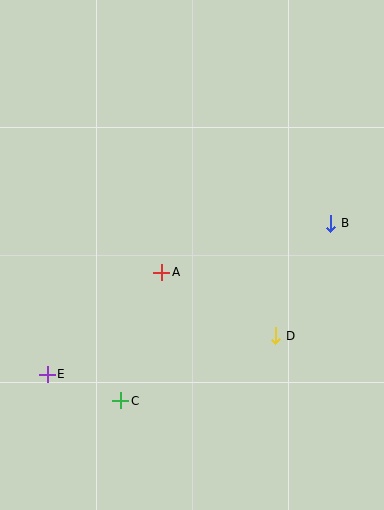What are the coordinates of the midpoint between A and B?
The midpoint between A and B is at (246, 248).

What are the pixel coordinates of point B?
Point B is at (331, 223).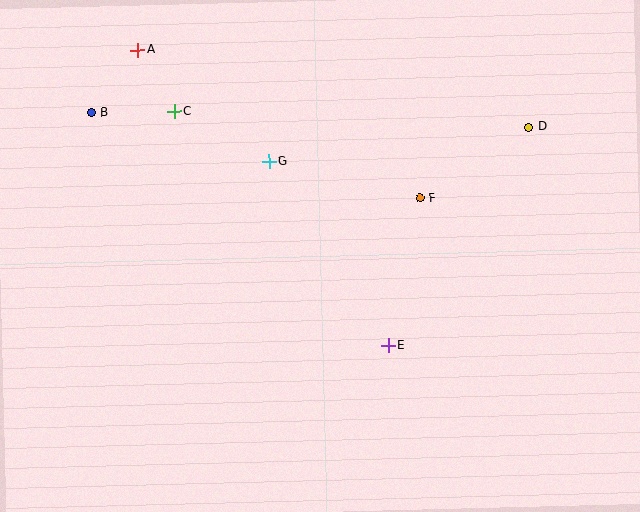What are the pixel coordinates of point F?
Point F is at (420, 198).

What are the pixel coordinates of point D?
Point D is at (528, 127).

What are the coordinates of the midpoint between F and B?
The midpoint between F and B is at (256, 155).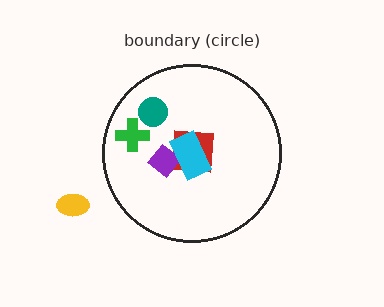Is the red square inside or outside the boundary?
Inside.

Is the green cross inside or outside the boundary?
Inside.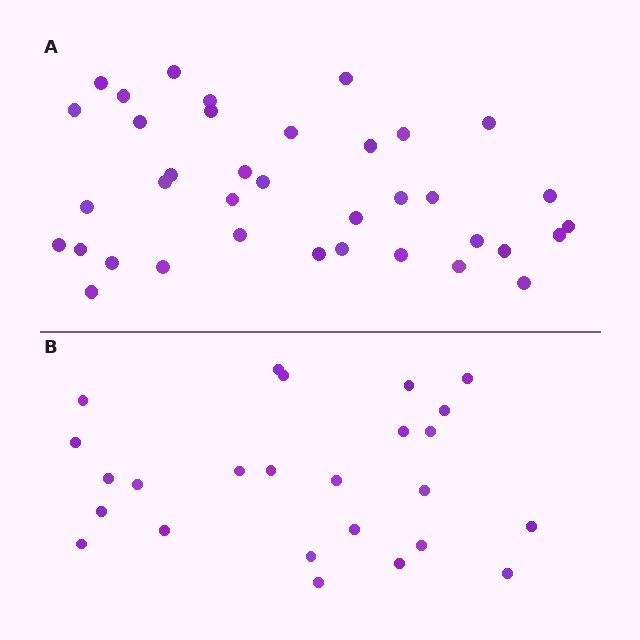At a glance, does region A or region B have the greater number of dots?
Region A (the top region) has more dots.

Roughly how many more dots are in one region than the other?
Region A has roughly 12 or so more dots than region B.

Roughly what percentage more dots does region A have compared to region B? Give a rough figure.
About 50% more.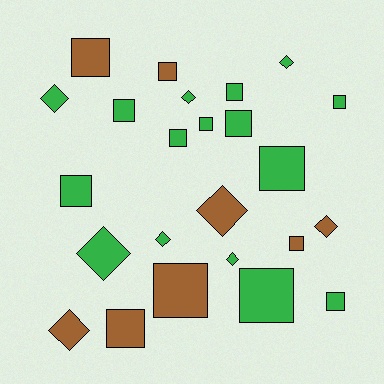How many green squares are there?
There are 10 green squares.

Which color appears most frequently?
Green, with 16 objects.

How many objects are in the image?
There are 24 objects.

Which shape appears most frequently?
Square, with 15 objects.